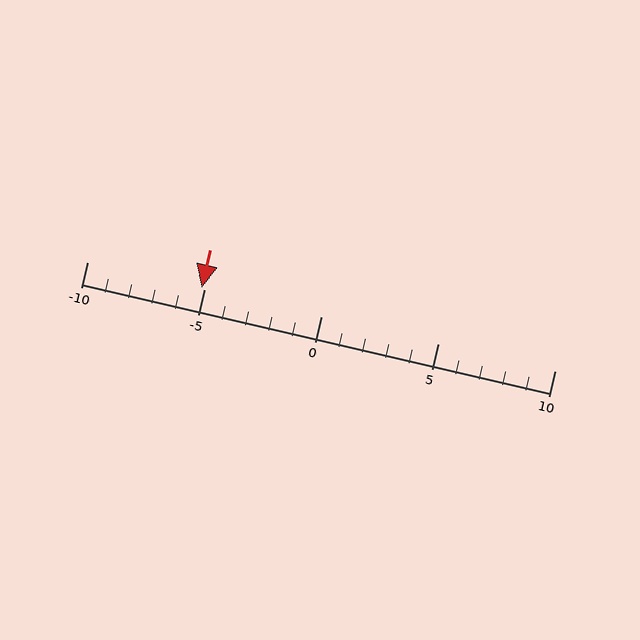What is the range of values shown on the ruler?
The ruler shows values from -10 to 10.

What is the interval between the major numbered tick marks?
The major tick marks are spaced 5 units apart.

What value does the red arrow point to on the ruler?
The red arrow points to approximately -5.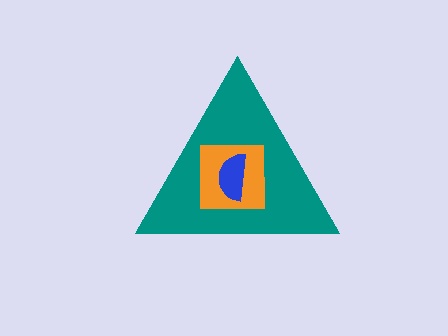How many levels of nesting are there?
3.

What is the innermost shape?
The blue semicircle.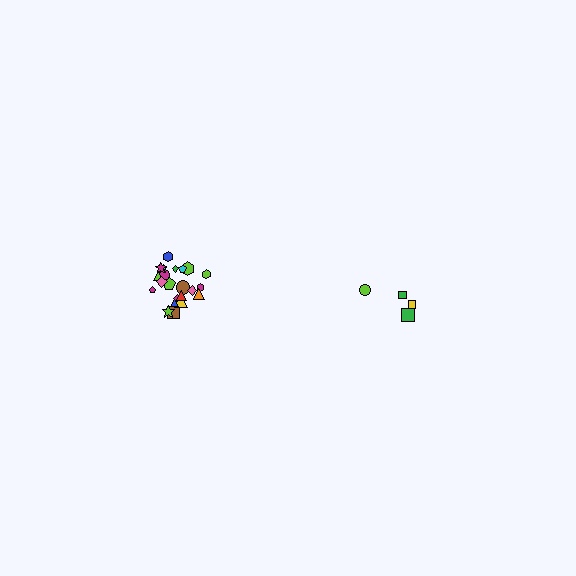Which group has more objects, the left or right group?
The left group.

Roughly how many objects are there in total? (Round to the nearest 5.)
Roughly 25 objects in total.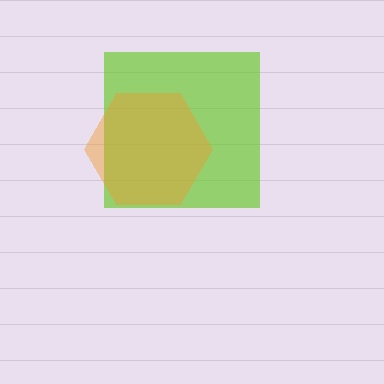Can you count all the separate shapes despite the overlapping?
Yes, there are 2 separate shapes.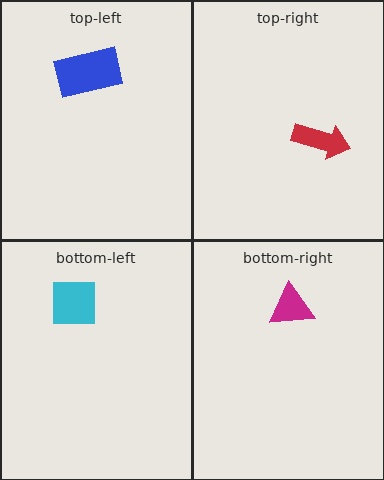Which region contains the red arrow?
The top-right region.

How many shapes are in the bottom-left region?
1.